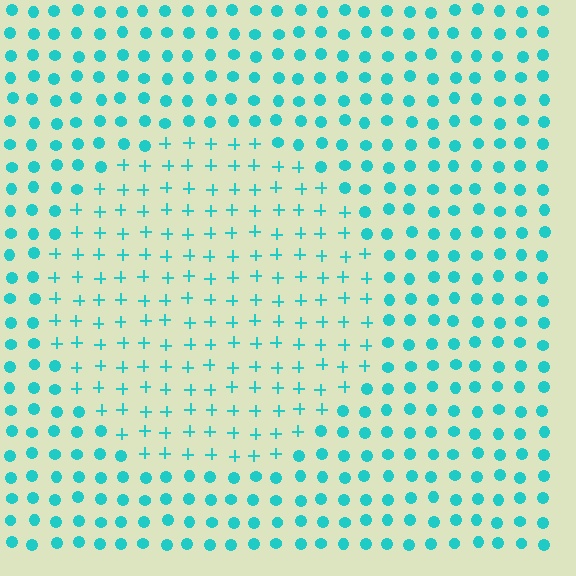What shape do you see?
I see a circle.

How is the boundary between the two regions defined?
The boundary is defined by a change in element shape: plus signs inside vs. circles outside. All elements share the same color and spacing.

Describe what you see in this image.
The image is filled with small cyan elements arranged in a uniform grid. A circle-shaped region contains plus signs, while the surrounding area contains circles. The boundary is defined purely by the change in element shape.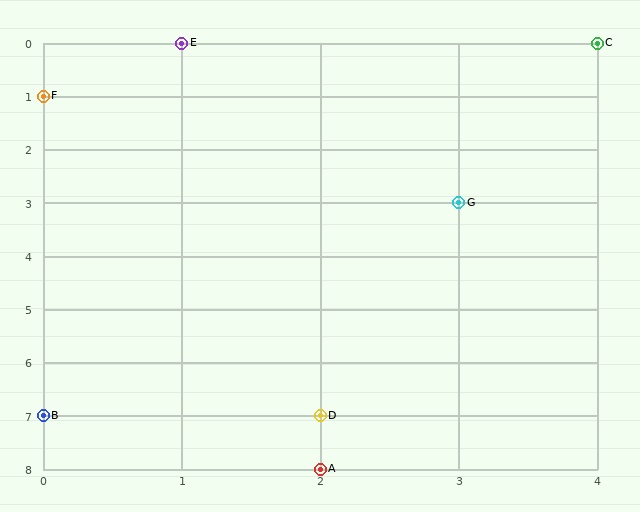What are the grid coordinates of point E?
Point E is at grid coordinates (1, 0).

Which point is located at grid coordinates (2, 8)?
Point A is at (2, 8).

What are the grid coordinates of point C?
Point C is at grid coordinates (4, 0).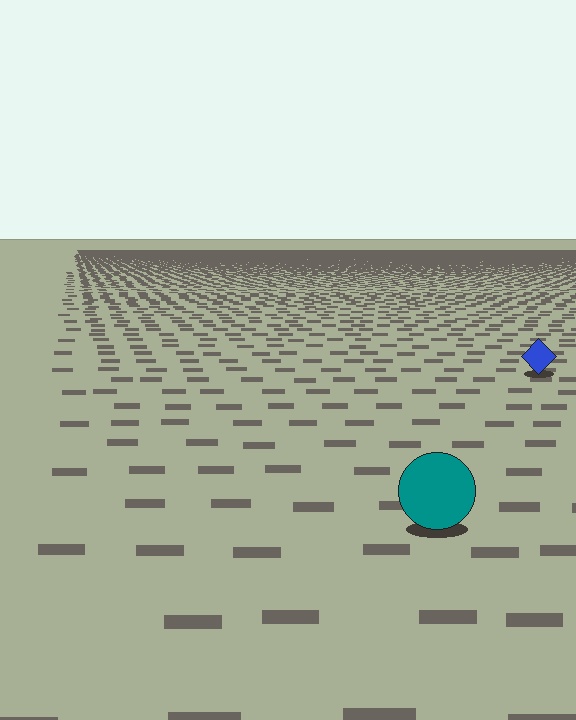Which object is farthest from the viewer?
The blue diamond is farthest from the viewer. It appears smaller and the ground texture around it is denser.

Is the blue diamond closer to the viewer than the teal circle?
No. The teal circle is closer — you can tell from the texture gradient: the ground texture is coarser near it.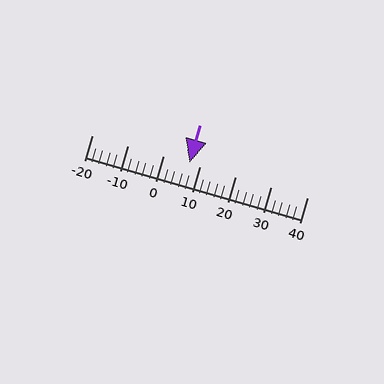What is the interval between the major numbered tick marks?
The major tick marks are spaced 10 units apart.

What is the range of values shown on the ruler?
The ruler shows values from -20 to 40.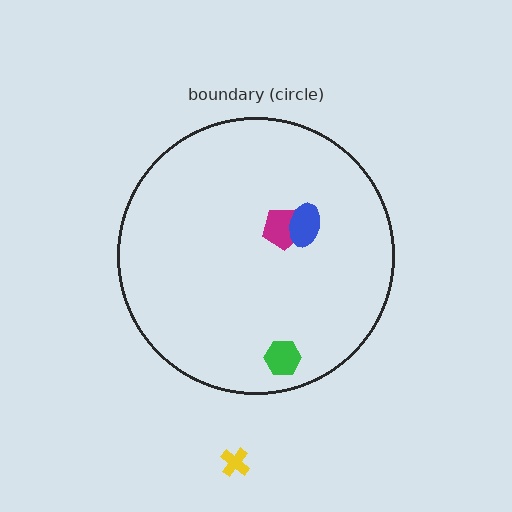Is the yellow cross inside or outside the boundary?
Outside.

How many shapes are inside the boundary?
3 inside, 1 outside.